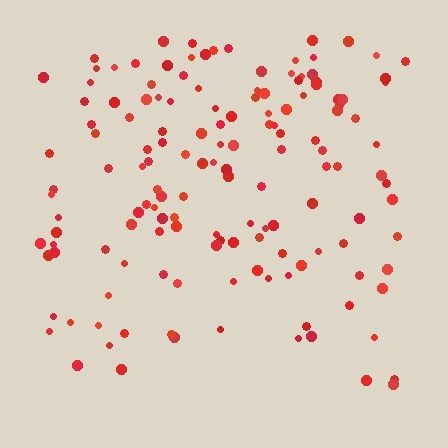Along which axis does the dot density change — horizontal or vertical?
Vertical.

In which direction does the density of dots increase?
From bottom to top, with the top side densest.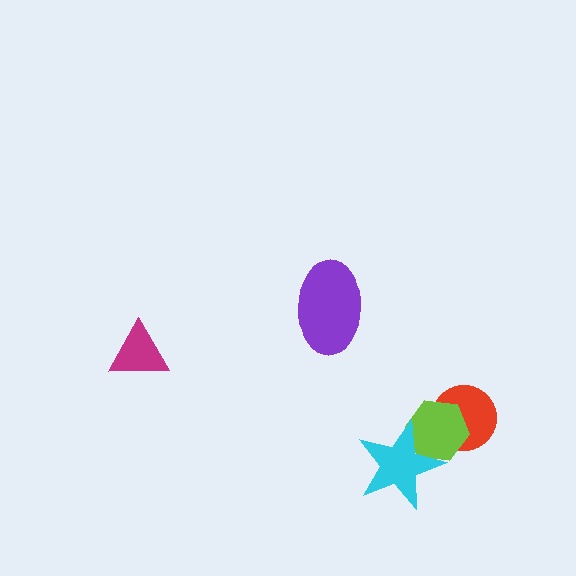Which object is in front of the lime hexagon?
The cyan star is in front of the lime hexagon.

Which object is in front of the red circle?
The lime hexagon is in front of the red circle.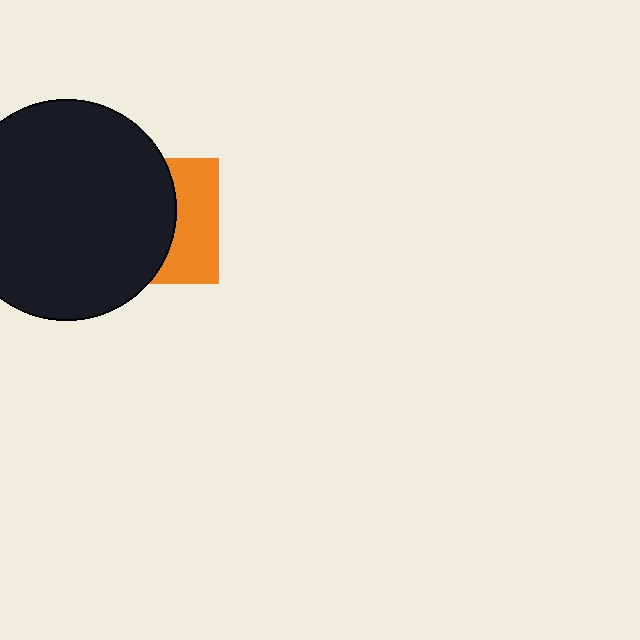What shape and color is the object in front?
The object in front is a black circle.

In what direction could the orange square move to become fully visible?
The orange square could move right. That would shift it out from behind the black circle entirely.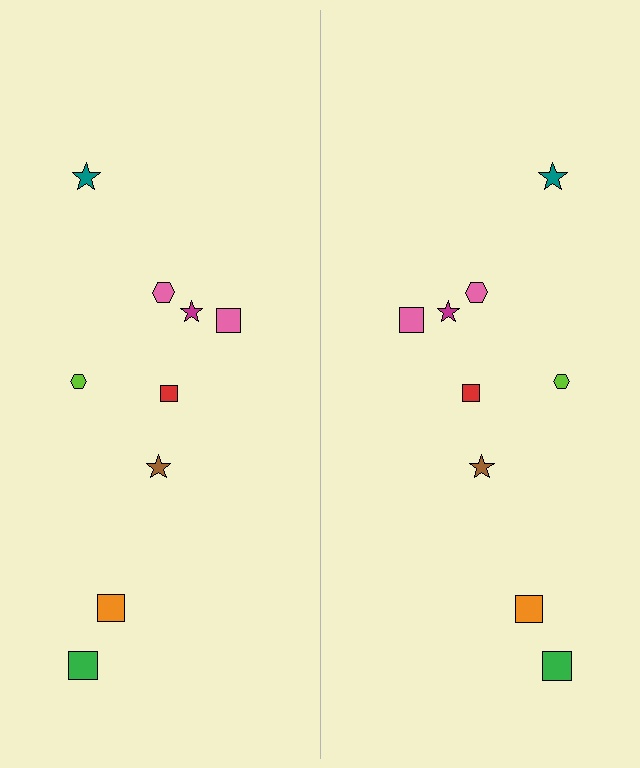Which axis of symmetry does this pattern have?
The pattern has a vertical axis of symmetry running through the center of the image.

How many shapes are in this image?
There are 18 shapes in this image.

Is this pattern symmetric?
Yes, this pattern has bilateral (reflection) symmetry.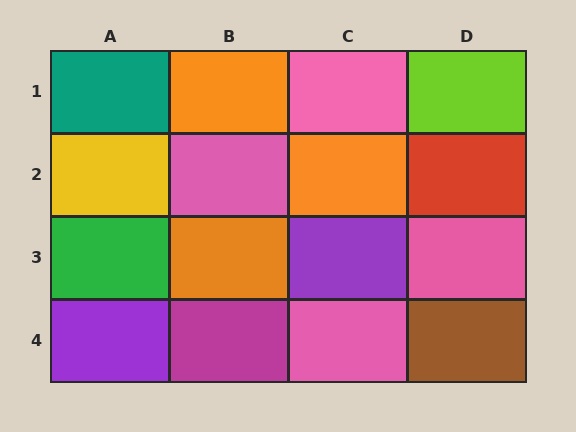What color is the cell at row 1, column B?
Orange.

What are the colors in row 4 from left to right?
Purple, magenta, pink, brown.